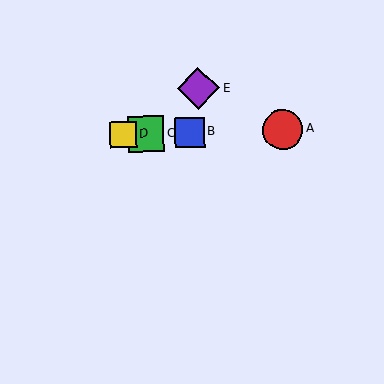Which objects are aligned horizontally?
Objects A, B, C, D are aligned horizontally.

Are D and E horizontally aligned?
No, D is at y≈135 and E is at y≈89.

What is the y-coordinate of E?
Object E is at y≈89.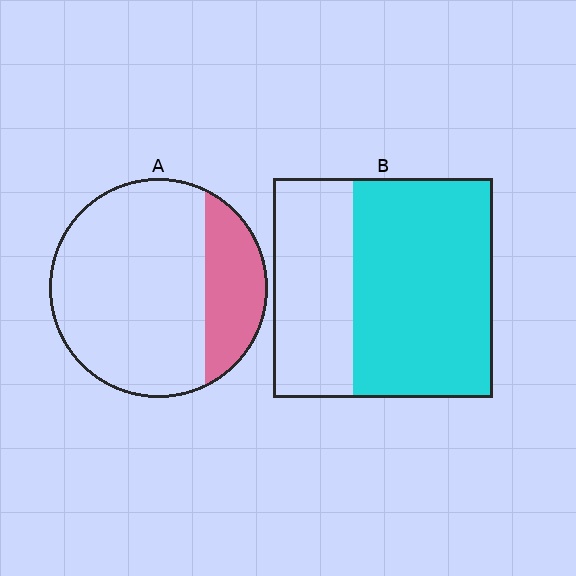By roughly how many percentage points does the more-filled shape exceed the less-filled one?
By roughly 40 percentage points (B over A).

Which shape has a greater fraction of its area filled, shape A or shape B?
Shape B.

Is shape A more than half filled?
No.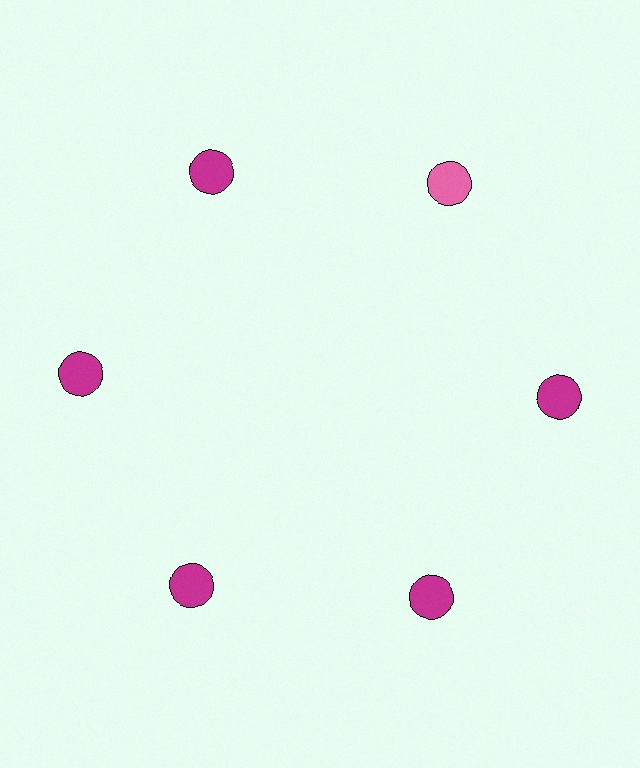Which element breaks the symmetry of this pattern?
The pink circle at roughly the 1 o'clock position breaks the symmetry. All other shapes are magenta circles.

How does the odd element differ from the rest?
It has a different color: pink instead of magenta.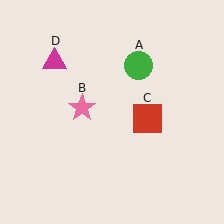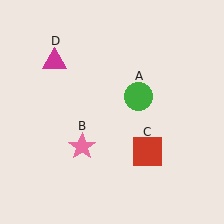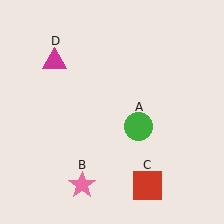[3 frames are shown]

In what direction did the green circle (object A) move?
The green circle (object A) moved down.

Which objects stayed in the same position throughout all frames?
Magenta triangle (object D) remained stationary.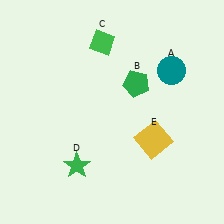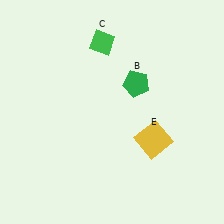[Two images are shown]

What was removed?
The green star (D), the teal circle (A) were removed in Image 2.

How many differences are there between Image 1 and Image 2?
There are 2 differences between the two images.